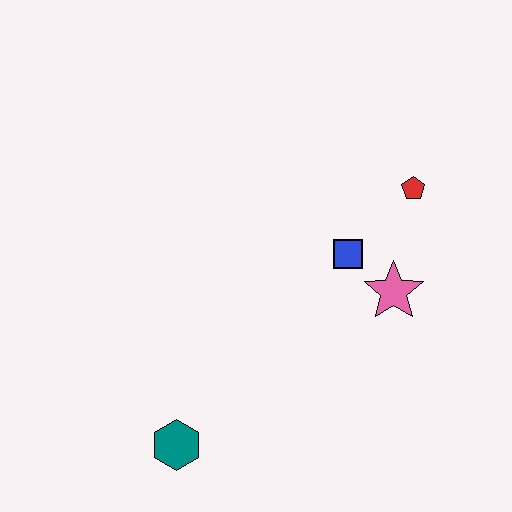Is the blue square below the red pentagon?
Yes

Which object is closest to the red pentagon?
The blue square is closest to the red pentagon.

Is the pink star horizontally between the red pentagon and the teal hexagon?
Yes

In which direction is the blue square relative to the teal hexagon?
The blue square is above the teal hexagon.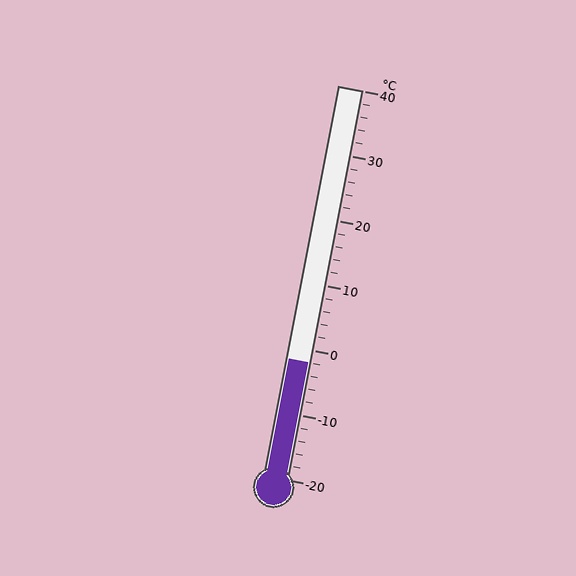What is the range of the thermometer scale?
The thermometer scale ranges from -20°C to 40°C.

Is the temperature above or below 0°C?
The temperature is below 0°C.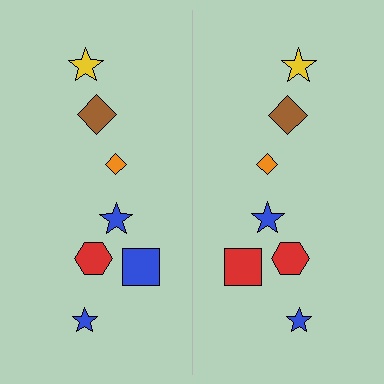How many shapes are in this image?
There are 14 shapes in this image.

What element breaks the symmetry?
The red square on the right side breaks the symmetry — its mirror counterpart is blue.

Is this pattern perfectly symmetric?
No, the pattern is not perfectly symmetric. The red square on the right side breaks the symmetry — its mirror counterpart is blue.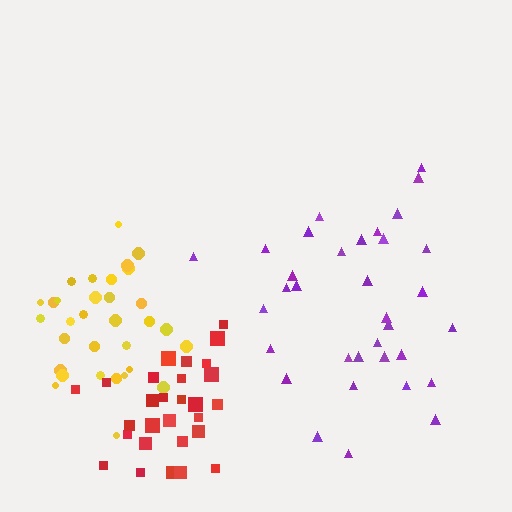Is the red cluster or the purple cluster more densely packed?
Red.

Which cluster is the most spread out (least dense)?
Purple.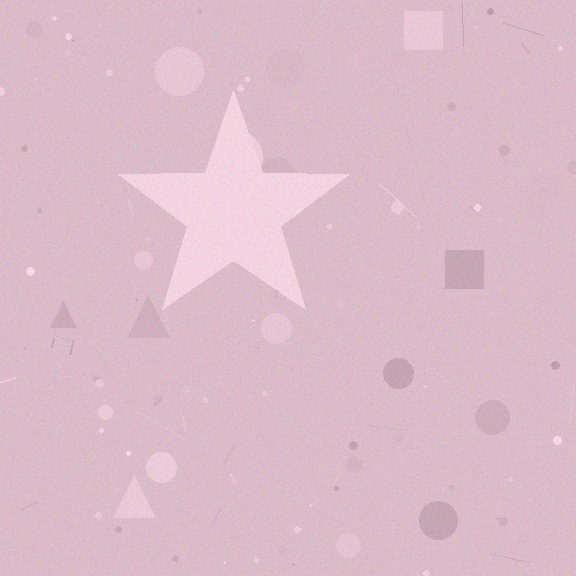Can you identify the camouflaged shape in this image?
The camouflaged shape is a star.